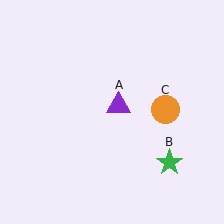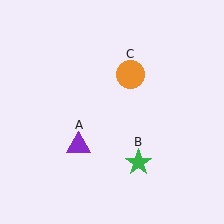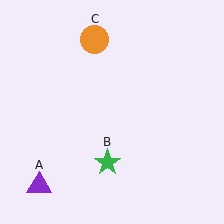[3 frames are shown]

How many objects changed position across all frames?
3 objects changed position: purple triangle (object A), green star (object B), orange circle (object C).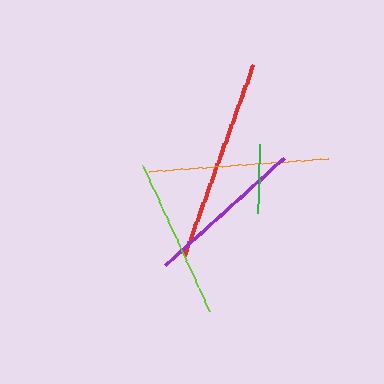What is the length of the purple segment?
The purple segment is approximately 160 pixels long.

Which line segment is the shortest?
The green line is the shortest at approximately 69 pixels.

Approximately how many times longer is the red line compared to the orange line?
The red line is approximately 1.1 times the length of the orange line.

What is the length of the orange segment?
The orange segment is approximately 180 pixels long.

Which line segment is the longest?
The red line is the longest at approximately 202 pixels.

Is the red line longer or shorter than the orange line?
The red line is longer than the orange line.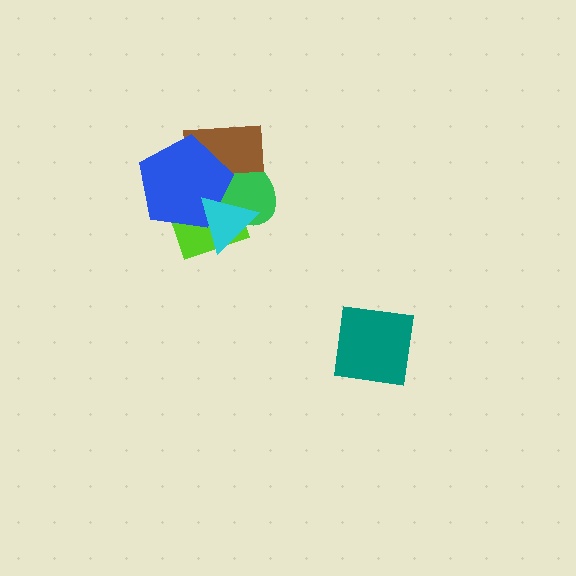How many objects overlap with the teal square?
0 objects overlap with the teal square.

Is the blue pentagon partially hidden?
Yes, it is partially covered by another shape.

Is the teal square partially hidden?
No, no other shape covers it.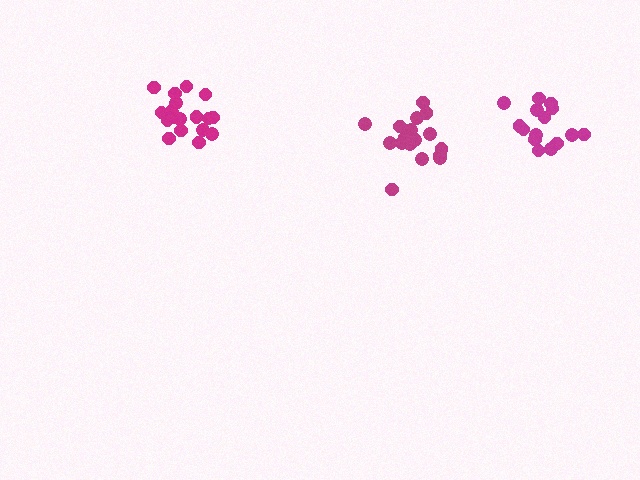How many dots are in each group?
Group 1: 18 dots, Group 2: 15 dots, Group 3: 19 dots (52 total).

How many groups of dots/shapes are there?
There are 3 groups.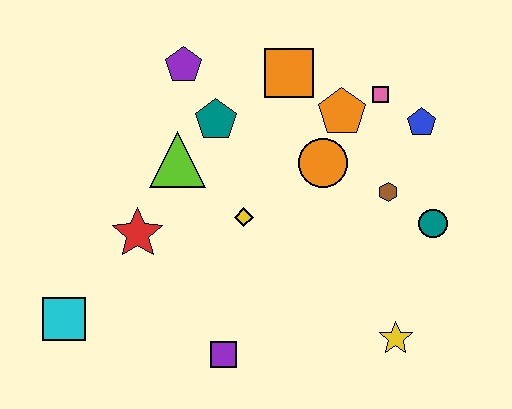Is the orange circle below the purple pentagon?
Yes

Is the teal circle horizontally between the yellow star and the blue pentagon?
No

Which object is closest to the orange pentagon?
The pink square is closest to the orange pentagon.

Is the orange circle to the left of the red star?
No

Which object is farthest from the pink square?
The cyan square is farthest from the pink square.